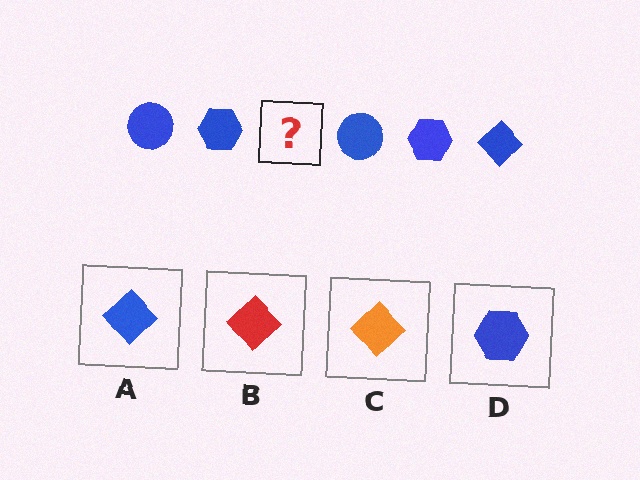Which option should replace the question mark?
Option A.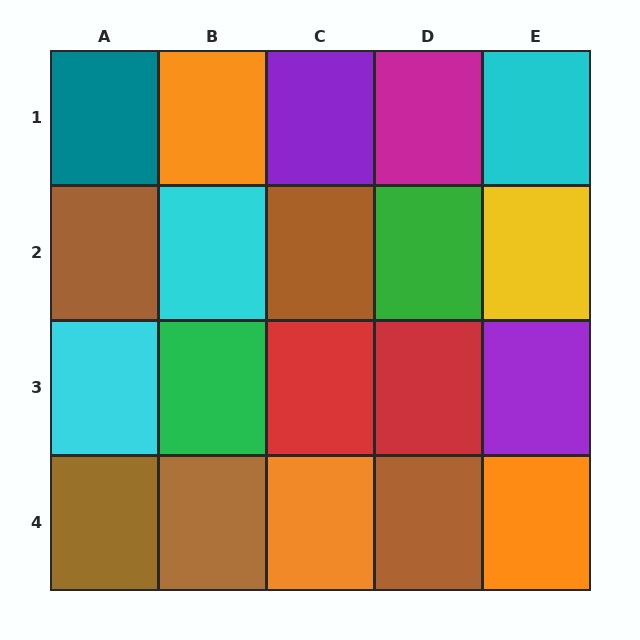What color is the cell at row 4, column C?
Orange.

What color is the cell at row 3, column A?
Cyan.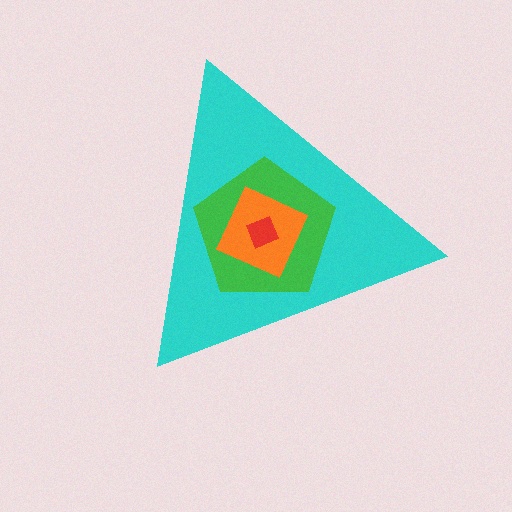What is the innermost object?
The red square.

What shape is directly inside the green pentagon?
The orange diamond.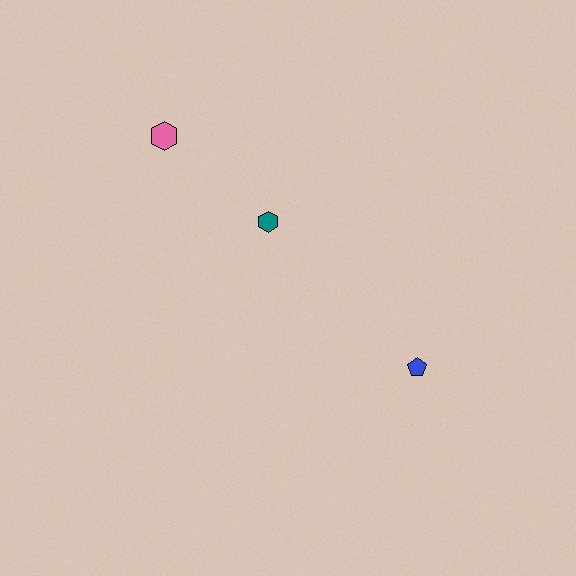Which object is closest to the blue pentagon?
The teal hexagon is closest to the blue pentagon.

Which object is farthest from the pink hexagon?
The blue pentagon is farthest from the pink hexagon.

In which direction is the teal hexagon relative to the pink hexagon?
The teal hexagon is to the right of the pink hexagon.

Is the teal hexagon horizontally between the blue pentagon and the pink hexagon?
Yes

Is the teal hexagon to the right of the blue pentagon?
No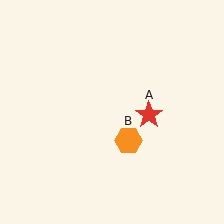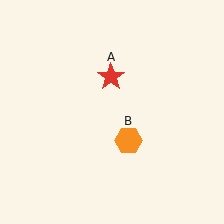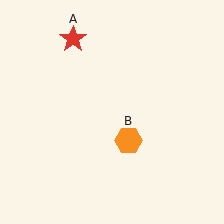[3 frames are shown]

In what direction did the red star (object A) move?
The red star (object A) moved up and to the left.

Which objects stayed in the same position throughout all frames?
Orange hexagon (object B) remained stationary.